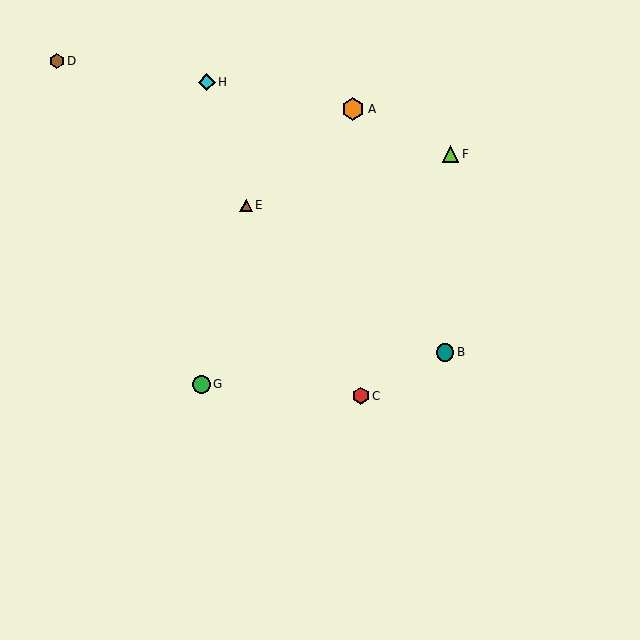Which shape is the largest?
The orange hexagon (labeled A) is the largest.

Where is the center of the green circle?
The center of the green circle is at (201, 384).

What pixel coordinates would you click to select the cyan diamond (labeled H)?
Click at (207, 82) to select the cyan diamond H.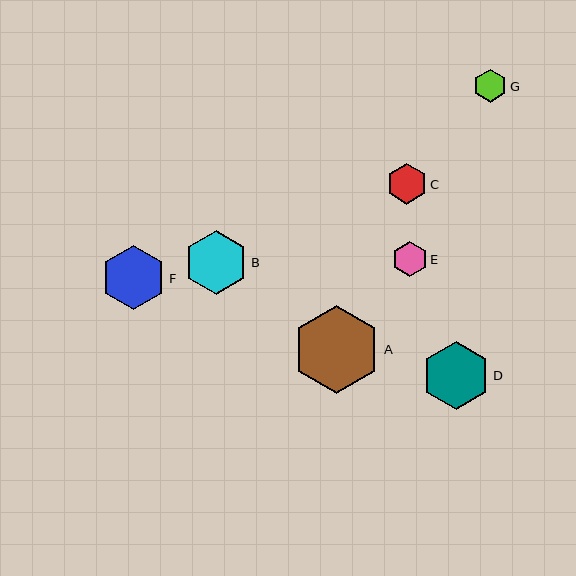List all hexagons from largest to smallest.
From largest to smallest: A, D, F, B, C, E, G.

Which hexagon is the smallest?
Hexagon G is the smallest with a size of approximately 33 pixels.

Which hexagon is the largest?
Hexagon A is the largest with a size of approximately 88 pixels.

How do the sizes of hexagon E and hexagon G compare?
Hexagon E and hexagon G are approximately the same size.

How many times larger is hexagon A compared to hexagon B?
Hexagon A is approximately 1.4 times the size of hexagon B.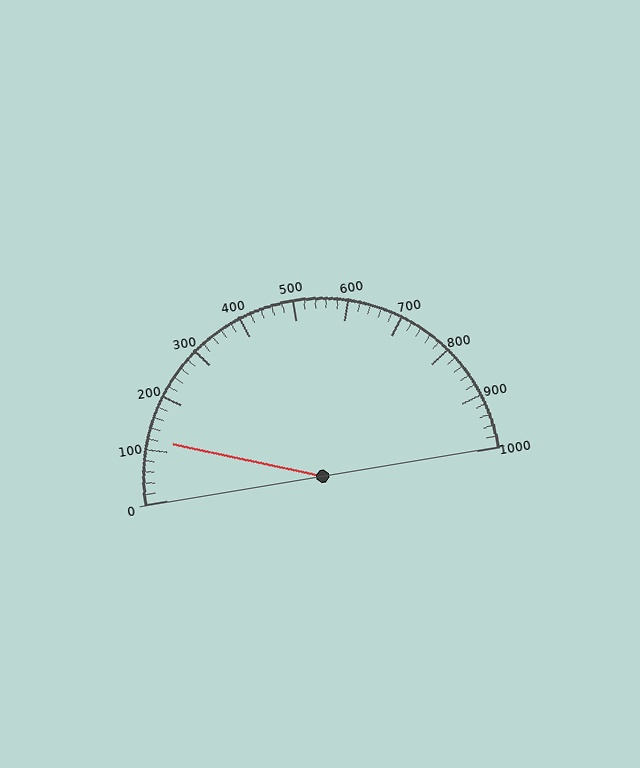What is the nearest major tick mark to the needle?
The nearest major tick mark is 100.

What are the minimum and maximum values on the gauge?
The gauge ranges from 0 to 1000.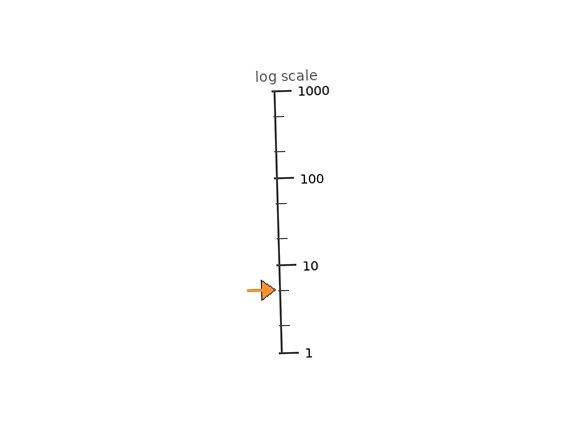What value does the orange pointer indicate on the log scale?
The pointer indicates approximately 5.2.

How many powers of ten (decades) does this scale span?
The scale spans 3 decades, from 1 to 1000.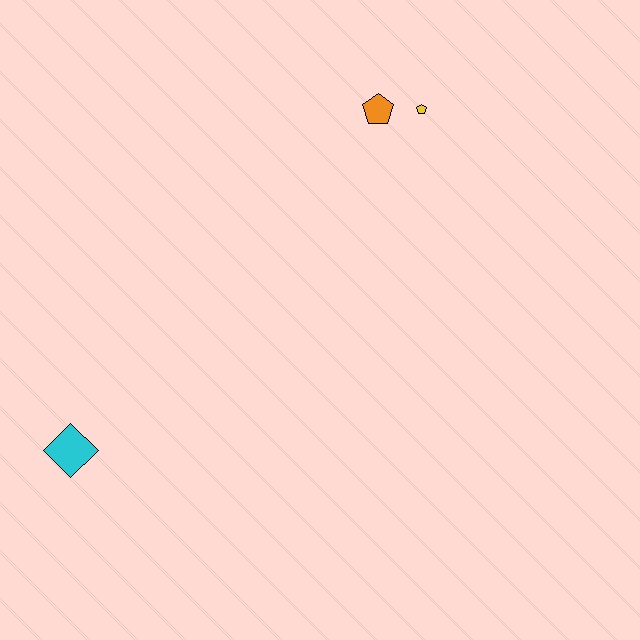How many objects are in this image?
There are 3 objects.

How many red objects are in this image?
There are no red objects.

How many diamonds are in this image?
There is 1 diamond.